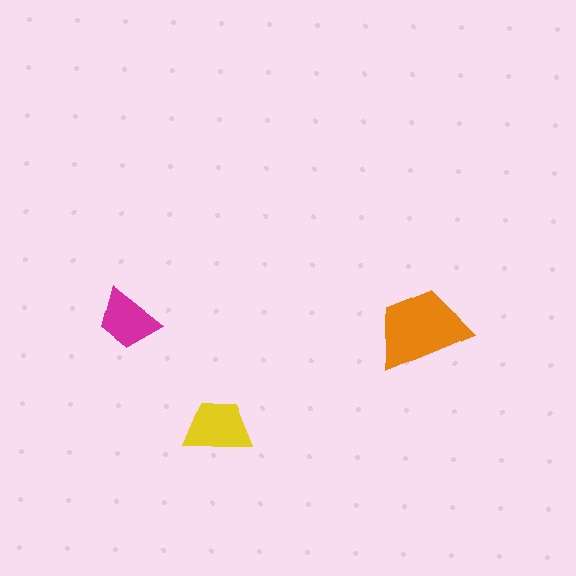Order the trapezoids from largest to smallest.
the orange one, the yellow one, the magenta one.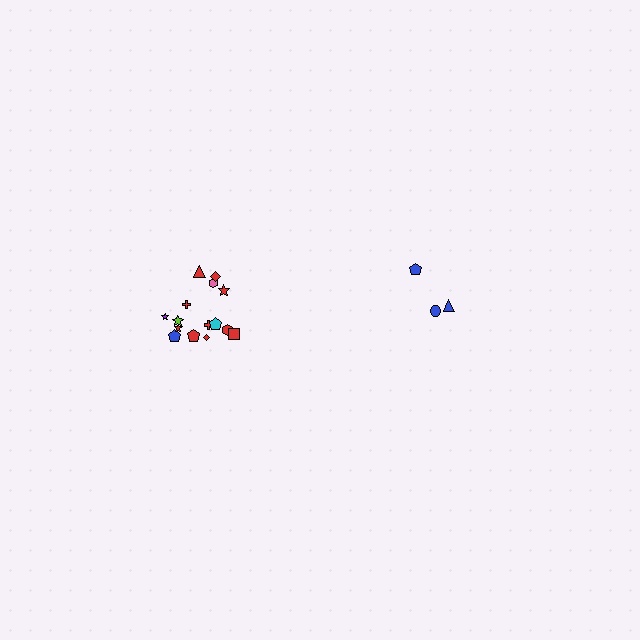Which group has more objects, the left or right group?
The left group.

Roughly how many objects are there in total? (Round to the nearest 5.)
Roughly 20 objects in total.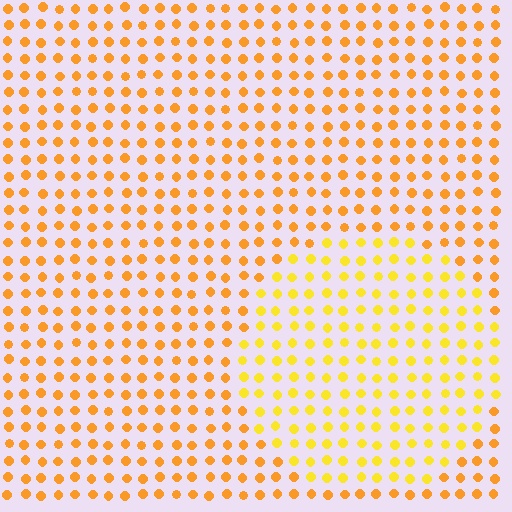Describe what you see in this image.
The image is filled with small orange elements in a uniform arrangement. A circle-shaped region is visible where the elements are tinted to a slightly different hue, forming a subtle color boundary.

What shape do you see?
I see a circle.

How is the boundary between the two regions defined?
The boundary is defined purely by a slight shift in hue (about 22 degrees). Spacing, size, and orientation are identical on both sides.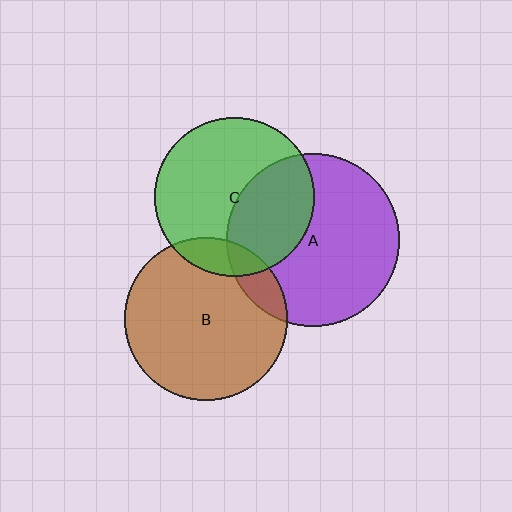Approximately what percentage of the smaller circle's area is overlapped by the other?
Approximately 10%.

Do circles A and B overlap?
Yes.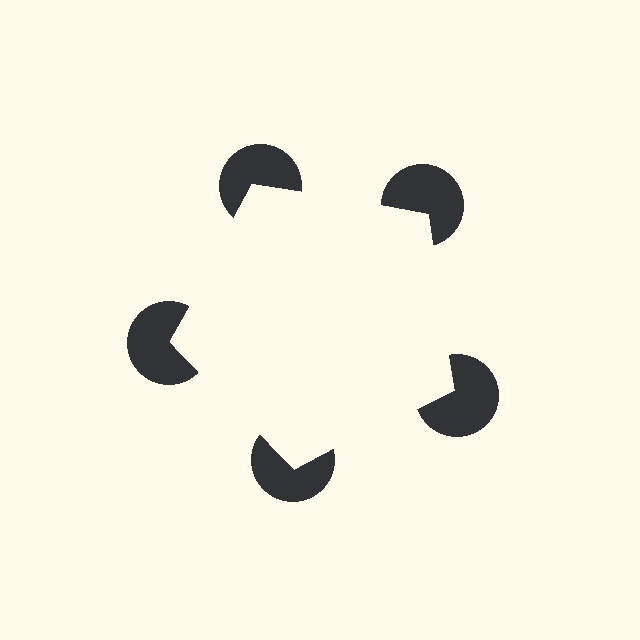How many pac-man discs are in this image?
There are 5 — one at each vertex of the illusory pentagon.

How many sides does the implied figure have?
5 sides.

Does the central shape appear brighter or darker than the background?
It typically appears slightly brighter than the background, even though no actual brightness change is drawn.